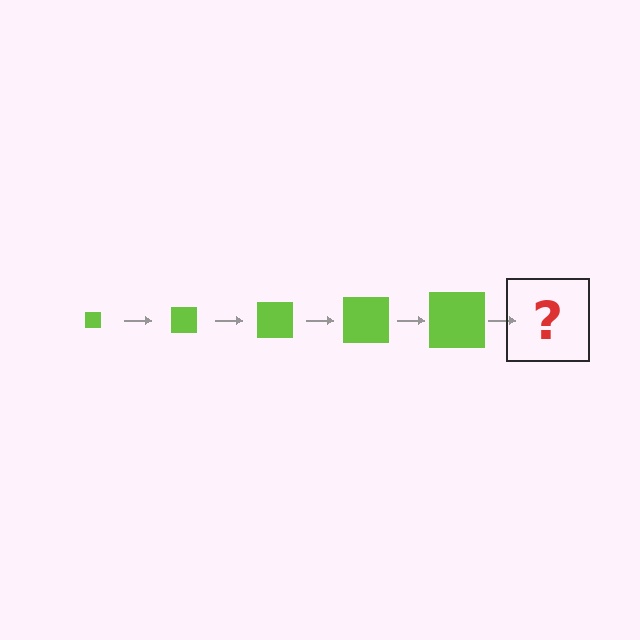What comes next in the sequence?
The next element should be a lime square, larger than the previous one.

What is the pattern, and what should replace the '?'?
The pattern is that the square gets progressively larger each step. The '?' should be a lime square, larger than the previous one.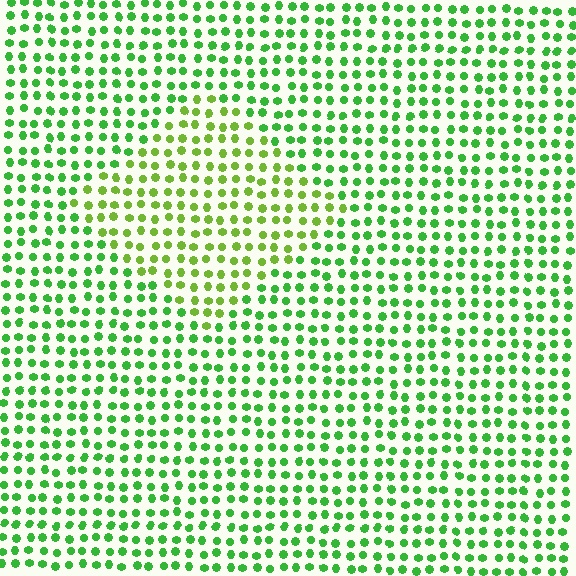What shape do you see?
I see a diamond.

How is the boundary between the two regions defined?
The boundary is defined purely by a slight shift in hue (about 30 degrees). Spacing, size, and orientation are identical on both sides.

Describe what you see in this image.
The image is filled with small green elements in a uniform arrangement. A diamond-shaped region is visible where the elements are tinted to a slightly different hue, forming a subtle color boundary.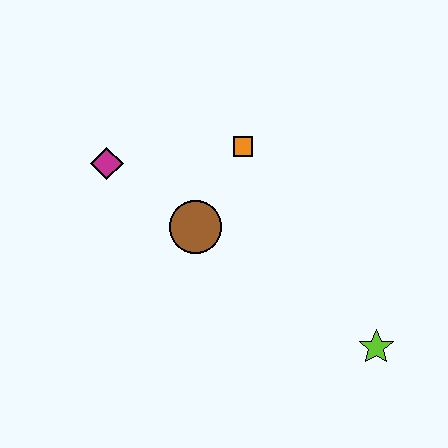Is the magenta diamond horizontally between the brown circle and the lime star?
No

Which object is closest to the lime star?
The brown circle is closest to the lime star.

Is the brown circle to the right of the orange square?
No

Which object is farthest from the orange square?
The lime star is farthest from the orange square.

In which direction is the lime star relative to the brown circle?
The lime star is to the right of the brown circle.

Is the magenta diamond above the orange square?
No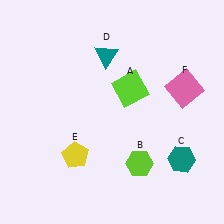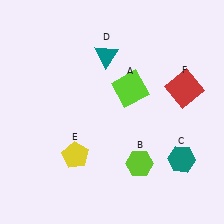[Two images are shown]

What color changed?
The square (F) changed from pink in Image 1 to red in Image 2.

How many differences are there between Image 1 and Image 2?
There is 1 difference between the two images.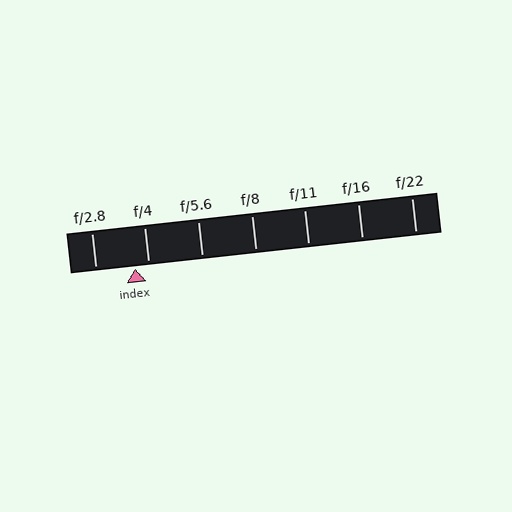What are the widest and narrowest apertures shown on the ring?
The widest aperture shown is f/2.8 and the narrowest is f/22.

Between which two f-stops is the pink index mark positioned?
The index mark is between f/2.8 and f/4.